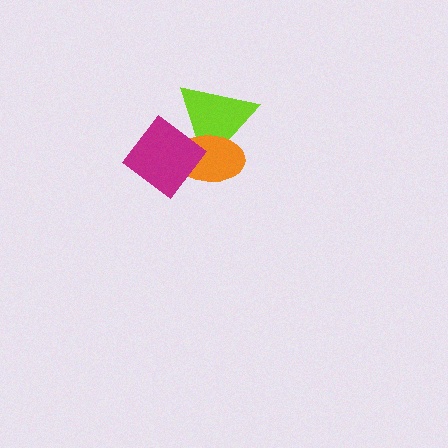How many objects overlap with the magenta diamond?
2 objects overlap with the magenta diamond.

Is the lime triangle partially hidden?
Yes, it is partially covered by another shape.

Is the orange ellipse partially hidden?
Yes, it is partially covered by another shape.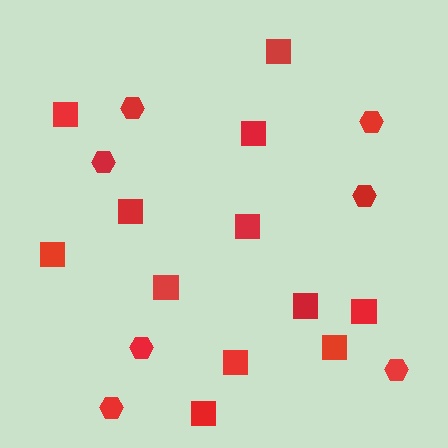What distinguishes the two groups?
There are 2 groups: one group of squares (12) and one group of hexagons (7).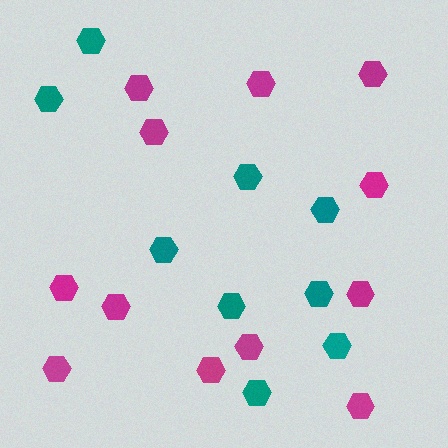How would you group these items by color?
There are 2 groups: one group of magenta hexagons (12) and one group of teal hexagons (9).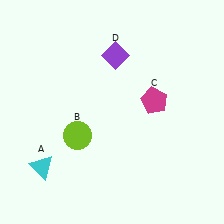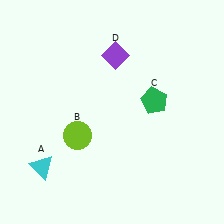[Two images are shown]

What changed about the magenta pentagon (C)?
In Image 1, C is magenta. In Image 2, it changed to green.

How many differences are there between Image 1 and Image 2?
There is 1 difference between the two images.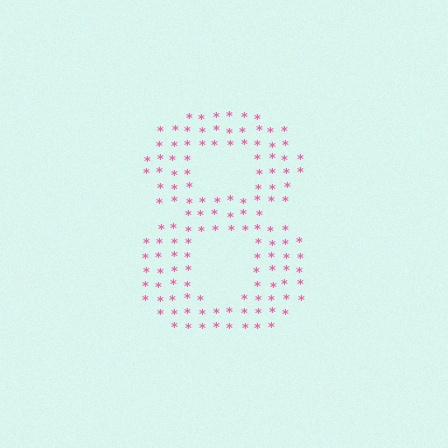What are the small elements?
The small elements are asterisks.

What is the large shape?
The large shape is the digit 8.